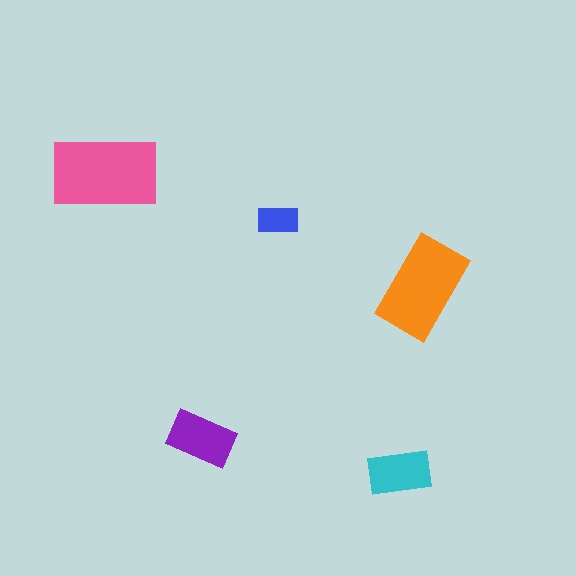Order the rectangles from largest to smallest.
the pink one, the orange one, the purple one, the cyan one, the blue one.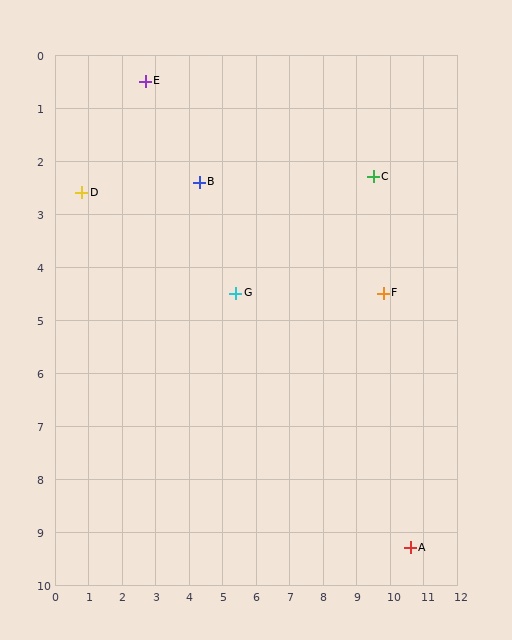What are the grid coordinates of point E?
Point E is at approximately (2.7, 0.5).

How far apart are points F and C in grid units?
Points F and C are about 2.2 grid units apart.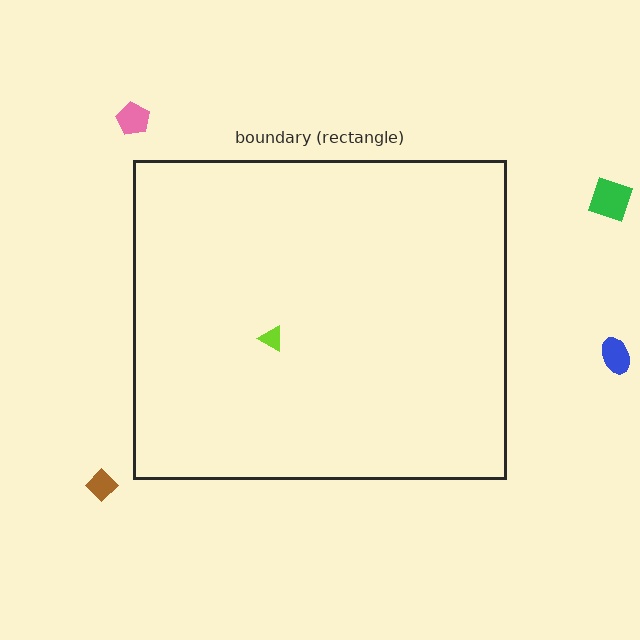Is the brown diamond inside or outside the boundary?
Outside.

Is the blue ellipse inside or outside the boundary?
Outside.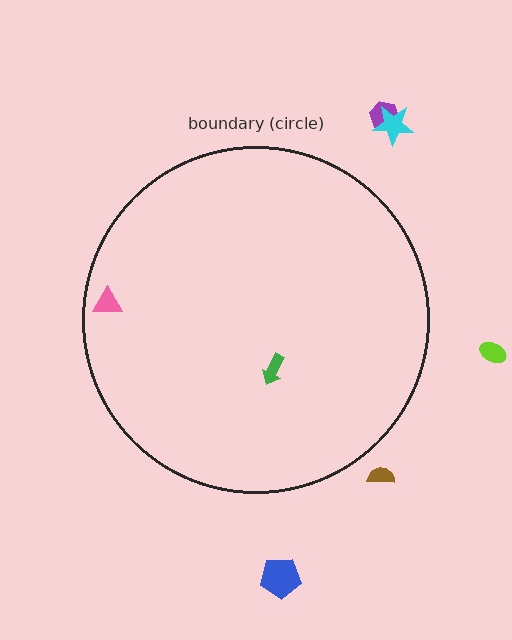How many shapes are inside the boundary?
2 inside, 5 outside.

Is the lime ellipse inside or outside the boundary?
Outside.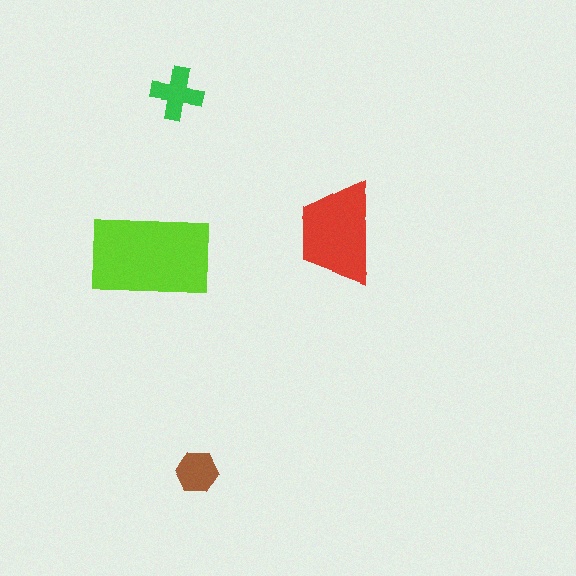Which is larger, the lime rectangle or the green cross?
The lime rectangle.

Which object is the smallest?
The brown hexagon.